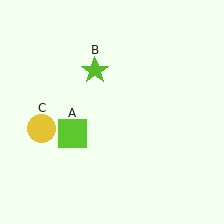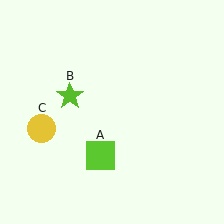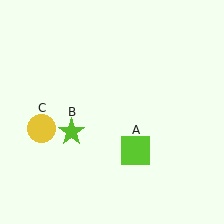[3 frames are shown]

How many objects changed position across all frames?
2 objects changed position: lime square (object A), lime star (object B).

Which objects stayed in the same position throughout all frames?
Yellow circle (object C) remained stationary.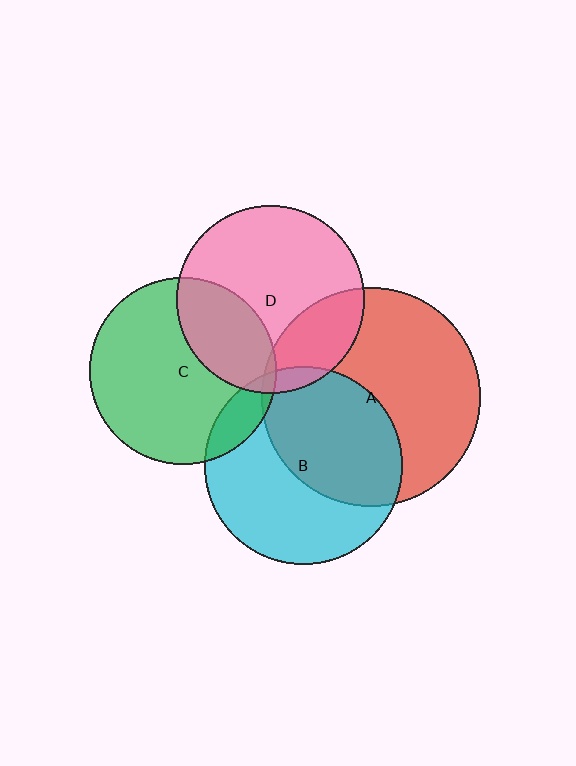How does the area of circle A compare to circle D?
Approximately 1.3 times.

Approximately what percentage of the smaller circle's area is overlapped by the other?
Approximately 5%.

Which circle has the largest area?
Circle A (red).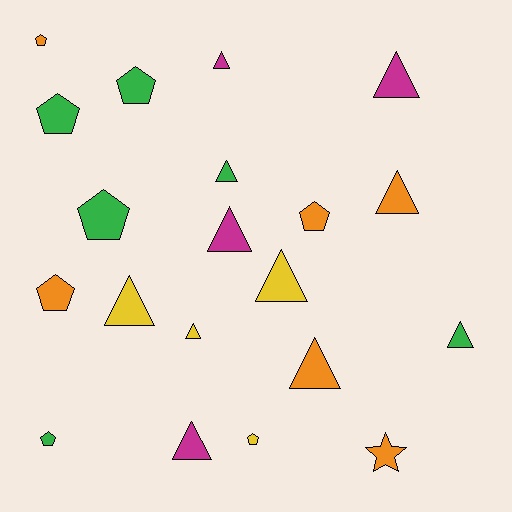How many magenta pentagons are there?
There are no magenta pentagons.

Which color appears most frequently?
Orange, with 6 objects.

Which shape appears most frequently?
Triangle, with 11 objects.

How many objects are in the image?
There are 20 objects.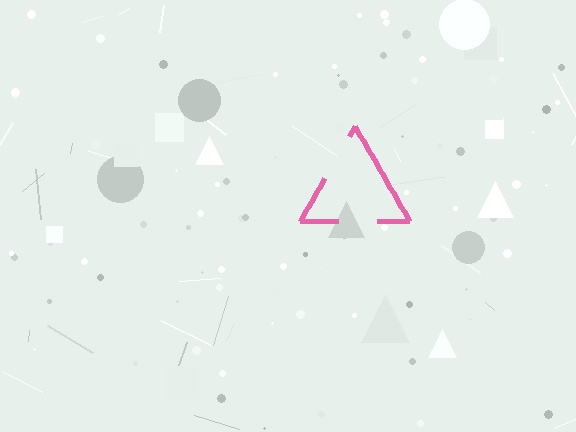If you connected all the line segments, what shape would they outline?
They would outline a triangle.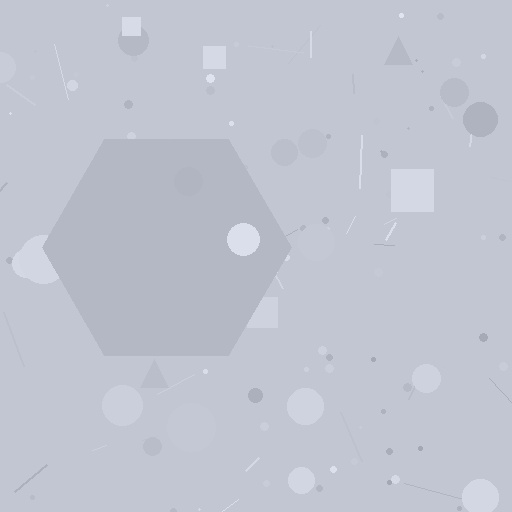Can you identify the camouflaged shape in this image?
The camouflaged shape is a hexagon.